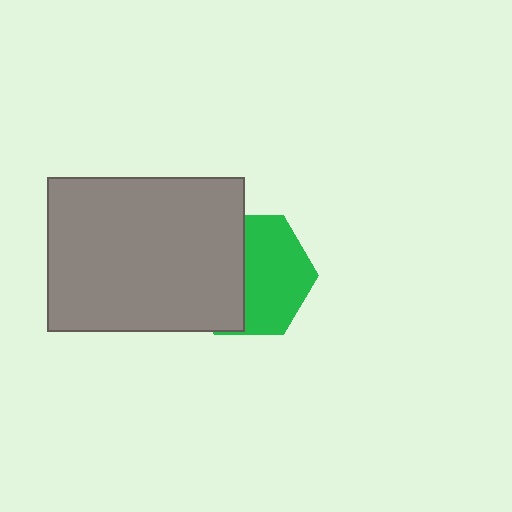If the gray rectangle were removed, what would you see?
You would see the complete green hexagon.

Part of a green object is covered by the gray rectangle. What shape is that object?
It is a hexagon.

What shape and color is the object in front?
The object in front is a gray rectangle.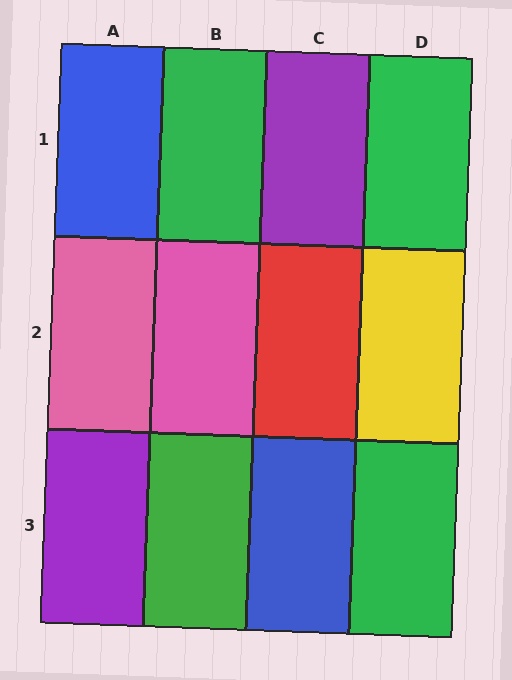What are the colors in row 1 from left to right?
Blue, green, purple, green.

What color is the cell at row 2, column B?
Pink.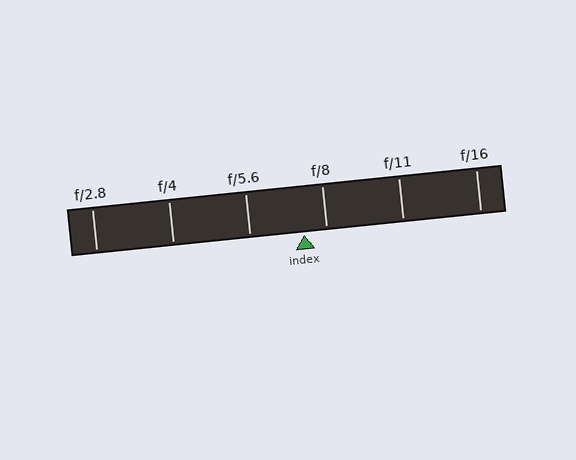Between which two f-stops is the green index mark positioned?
The index mark is between f/5.6 and f/8.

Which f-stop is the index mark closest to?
The index mark is closest to f/8.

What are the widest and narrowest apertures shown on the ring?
The widest aperture shown is f/2.8 and the narrowest is f/16.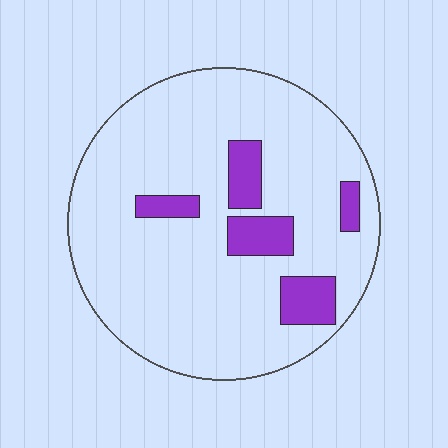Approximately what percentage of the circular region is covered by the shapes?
Approximately 15%.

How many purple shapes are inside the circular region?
5.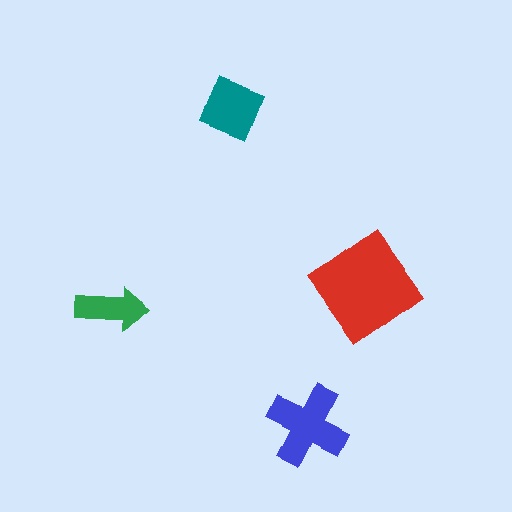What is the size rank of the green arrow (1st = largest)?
4th.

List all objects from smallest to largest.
The green arrow, the teal diamond, the blue cross, the red diamond.